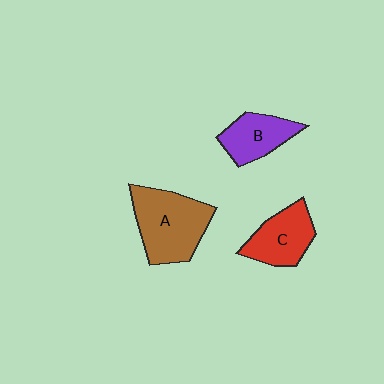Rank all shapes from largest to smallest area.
From largest to smallest: A (brown), C (red), B (purple).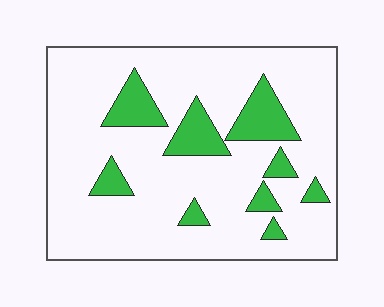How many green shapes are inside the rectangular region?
9.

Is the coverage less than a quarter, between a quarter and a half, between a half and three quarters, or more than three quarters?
Less than a quarter.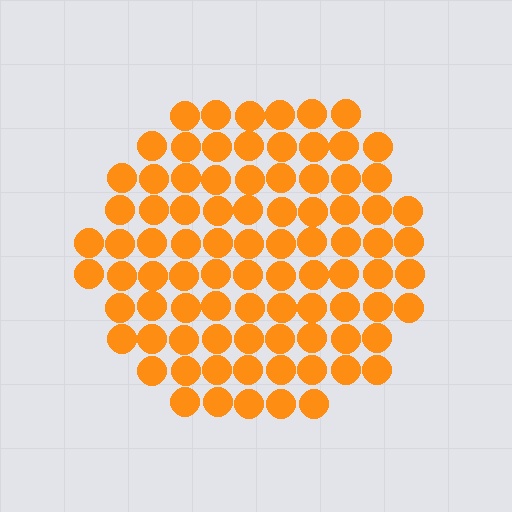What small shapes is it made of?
It is made of small circles.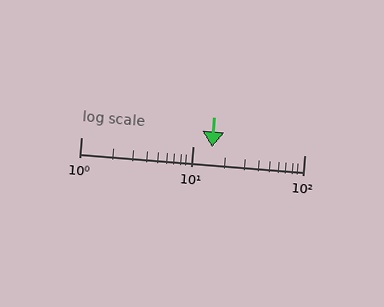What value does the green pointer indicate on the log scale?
The pointer indicates approximately 15.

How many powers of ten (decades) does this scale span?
The scale spans 2 decades, from 1 to 100.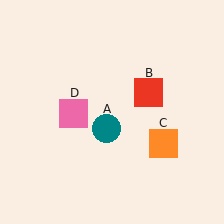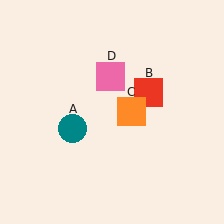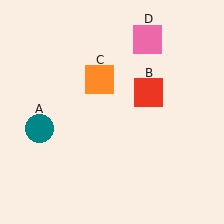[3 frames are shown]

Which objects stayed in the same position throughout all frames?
Red square (object B) remained stationary.